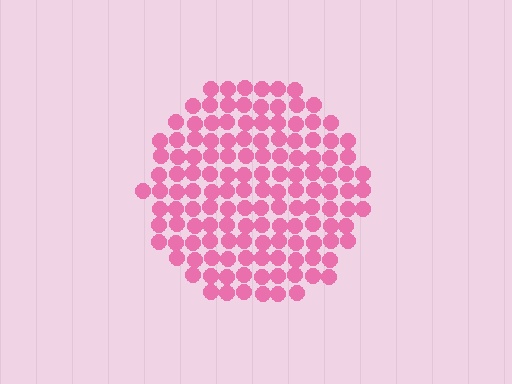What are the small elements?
The small elements are circles.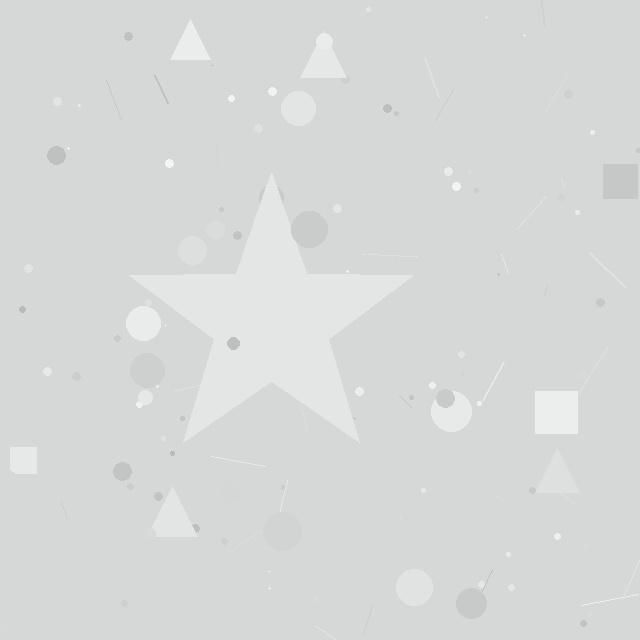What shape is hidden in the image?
A star is hidden in the image.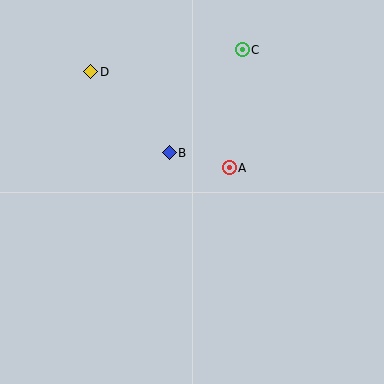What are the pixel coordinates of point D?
Point D is at (91, 72).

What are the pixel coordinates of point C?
Point C is at (242, 50).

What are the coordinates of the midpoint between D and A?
The midpoint between D and A is at (160, 120).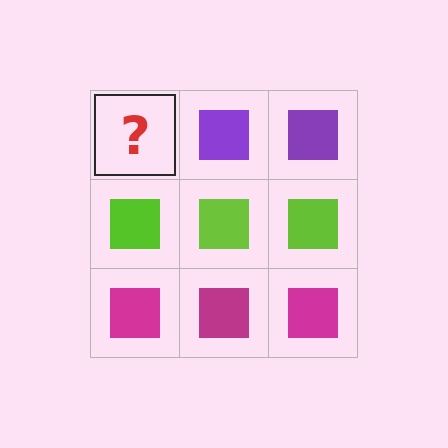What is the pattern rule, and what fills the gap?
The rule is that each row has a consistent color. The gap should be filled with a purple square.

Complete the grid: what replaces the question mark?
The question mark should be replaced with a purple square.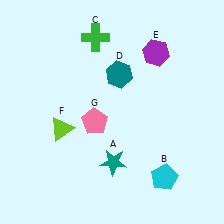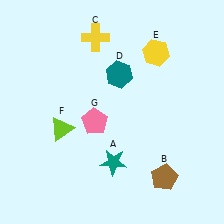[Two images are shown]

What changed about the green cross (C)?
In Image 1, C is green. In Image 2, it changed to yellow.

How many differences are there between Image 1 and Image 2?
There are 3 differences between the two images.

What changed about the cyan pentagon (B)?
In Image 1, B is cyan. In Image 2, it changed to brown.